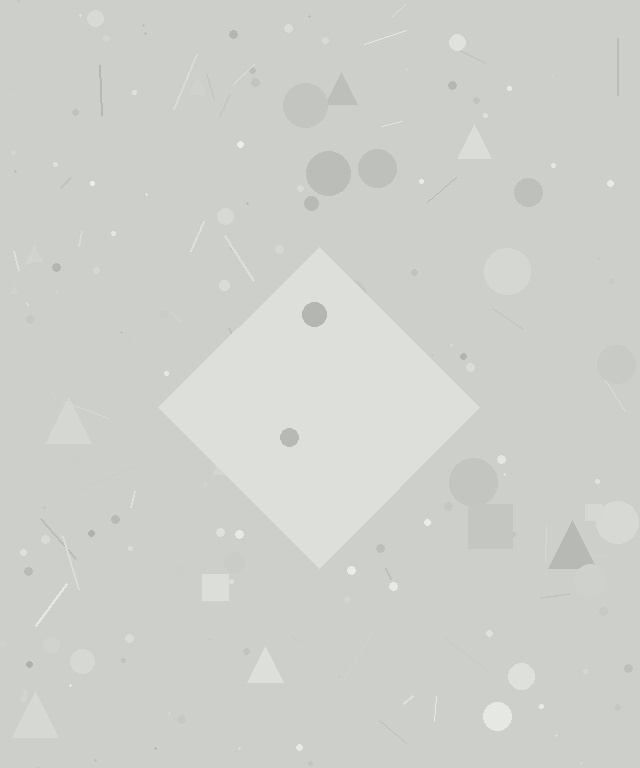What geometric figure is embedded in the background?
A diamond is embedded in the background.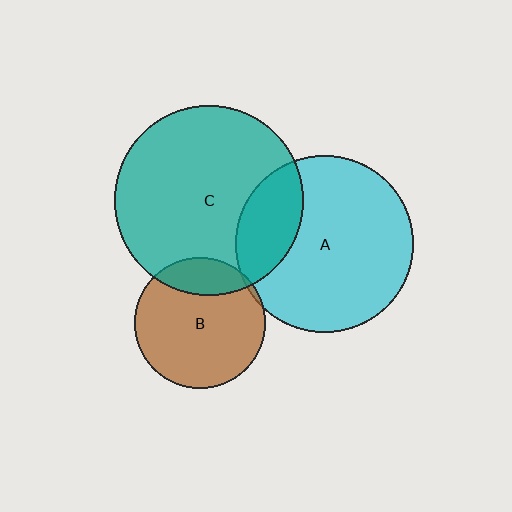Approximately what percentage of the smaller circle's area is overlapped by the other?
Approximately 25%.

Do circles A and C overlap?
Yes.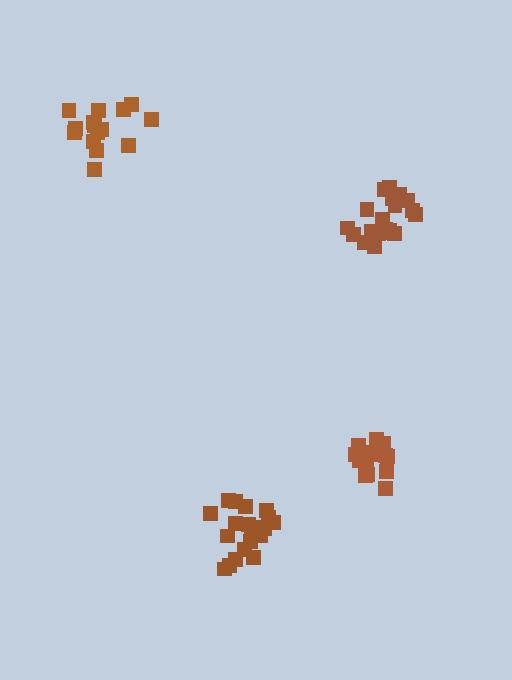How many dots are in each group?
Group 1: 20 dots, Group 2: 18 dots, Group 3: 21 dots, Group 4: 16 dots (75 total).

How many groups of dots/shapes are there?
There are 4 groups.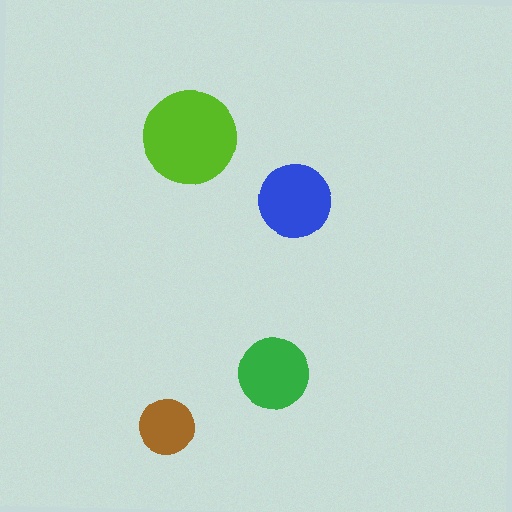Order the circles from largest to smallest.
the lime one, the blue one, the green one, the brown one.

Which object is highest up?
The lime circle is topmost.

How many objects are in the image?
There are 4 objects in the image.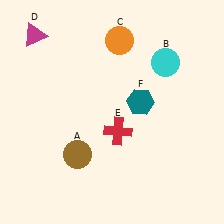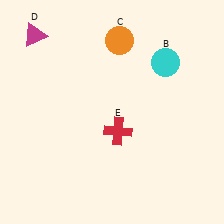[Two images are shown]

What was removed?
The teal hexagon (F), the brown circle (A) were removed in Image 2.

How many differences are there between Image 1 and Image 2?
There are 2 differences between the two images.